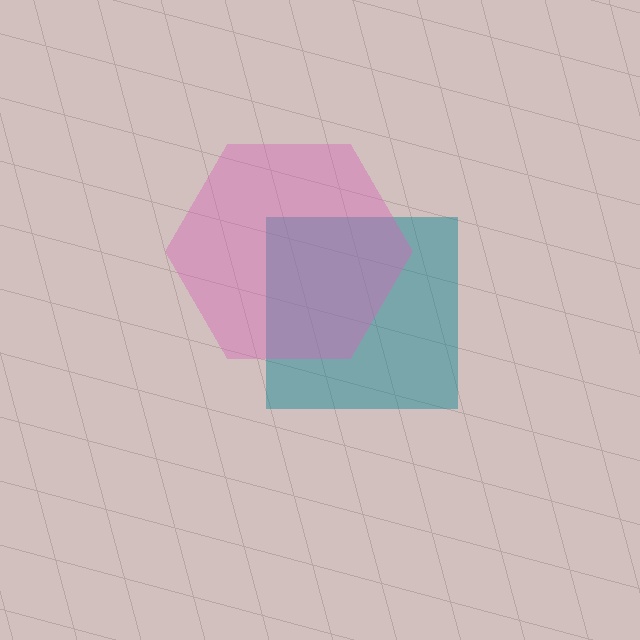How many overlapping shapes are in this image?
There are 2 overlapping shapes in the image.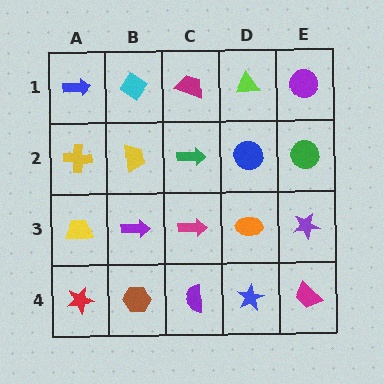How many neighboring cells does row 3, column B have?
4.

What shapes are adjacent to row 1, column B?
A yellow trapezoid (row 2, column B), a blue arrow (row 1, column A), a magenta trapezoid (row 1, column C).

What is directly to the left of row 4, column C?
A brown hexagon.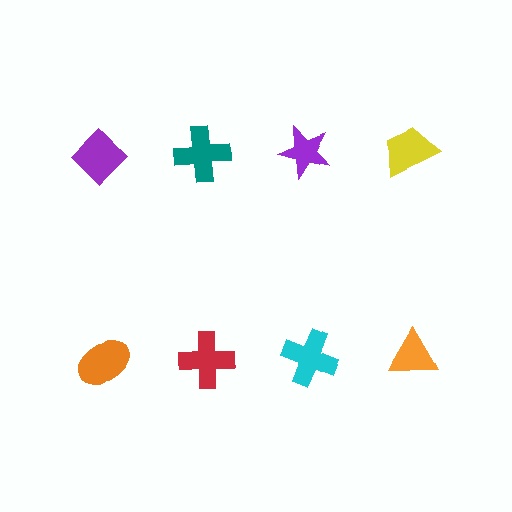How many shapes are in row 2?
4 shapes.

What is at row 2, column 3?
A cyan cross.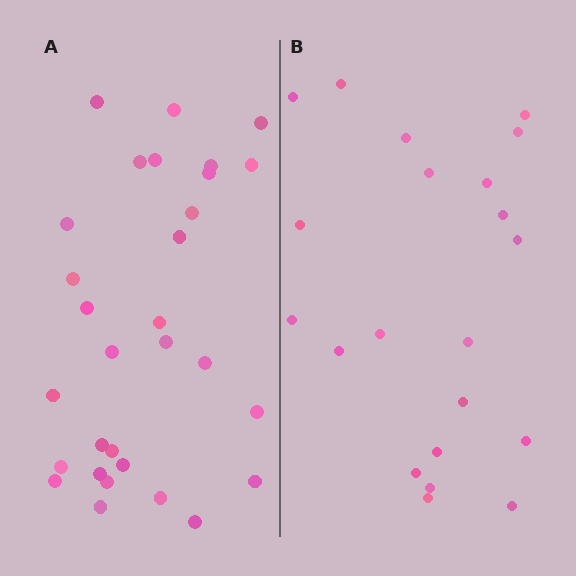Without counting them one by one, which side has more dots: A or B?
Region A (the left region) has more dots.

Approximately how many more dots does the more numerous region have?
Region A has roughly 8 or so more dots than region B.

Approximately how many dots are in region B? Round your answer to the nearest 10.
About 20 dots. (The exact count is 21, which rounds to 20.)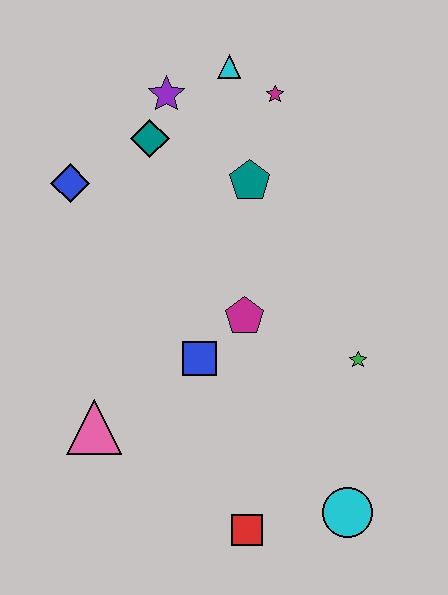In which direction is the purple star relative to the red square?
The purple star is above the red square.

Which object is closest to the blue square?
The magenta pentagon is closest to the blue square.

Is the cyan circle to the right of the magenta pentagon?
Yes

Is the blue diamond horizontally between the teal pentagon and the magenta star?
No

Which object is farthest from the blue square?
The cyan triangle is farthest from the blue square.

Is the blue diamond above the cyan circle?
Yes